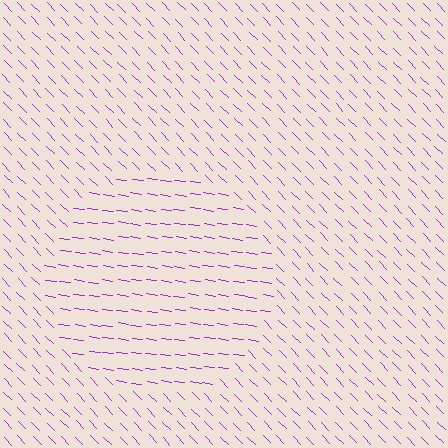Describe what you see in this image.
The image is filled with small purple line segments. A circle region in the image has lines oriented differently from the surrounding lines, creating a visible texture boundary.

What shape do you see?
I see a circle.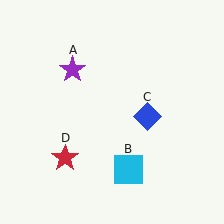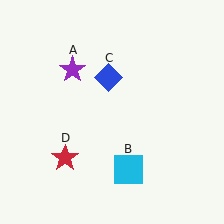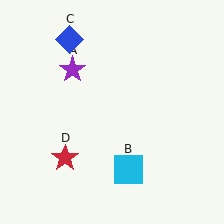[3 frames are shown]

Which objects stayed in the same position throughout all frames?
Purple star (object A) and cyan square (object B) and red star (object D) remained stationary.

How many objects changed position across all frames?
1 object changed position: blue diamond (object C).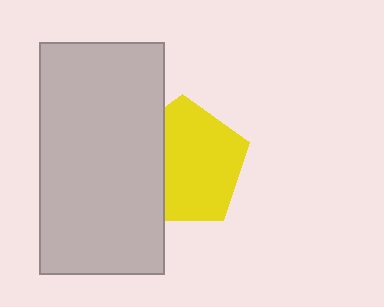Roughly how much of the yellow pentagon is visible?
Most of it is visible (roughly 68%).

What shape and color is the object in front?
The object in front is a light gray rectangle.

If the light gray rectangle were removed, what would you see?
You would see the complete yellow pentagon.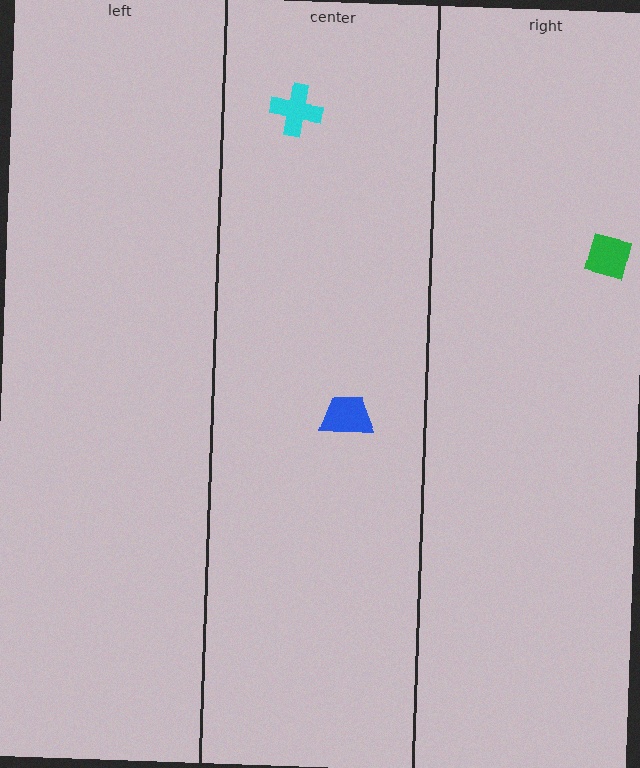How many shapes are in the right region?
1.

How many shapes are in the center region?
2.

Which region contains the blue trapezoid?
The center region.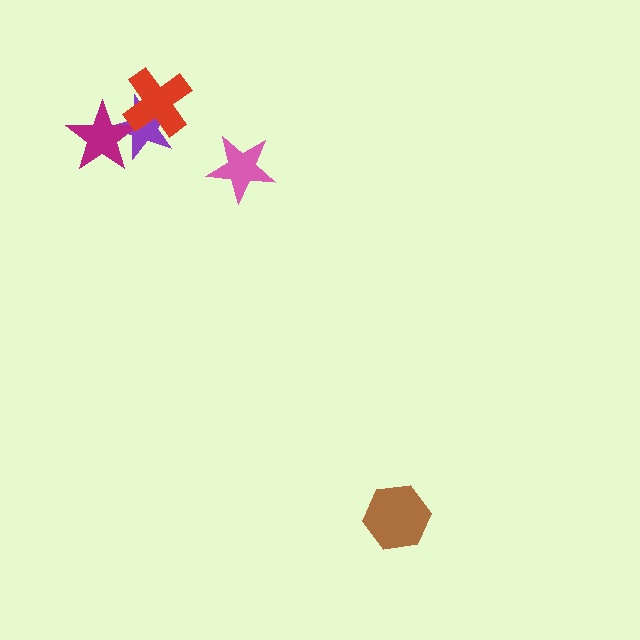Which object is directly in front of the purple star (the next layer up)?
The magenta star is directly in front of the purple star.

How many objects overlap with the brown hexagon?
0 objects overlap with the brown hexagon.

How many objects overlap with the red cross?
2 objects overlap with the red cross.